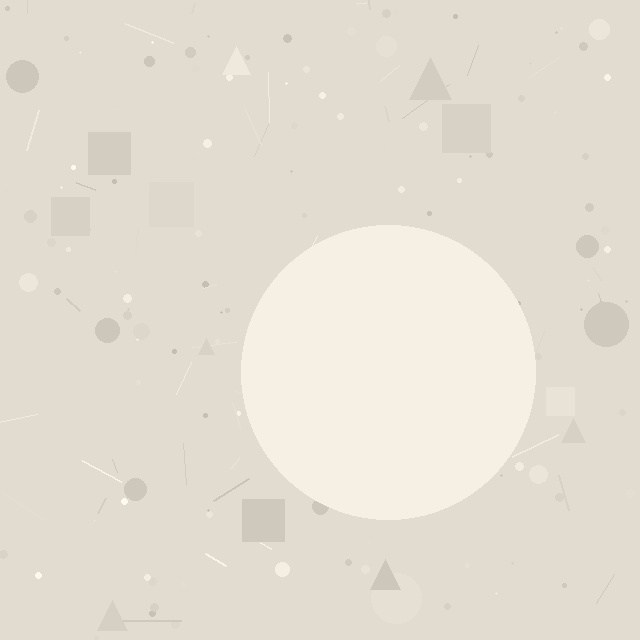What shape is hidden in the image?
A circle is hidden in the image.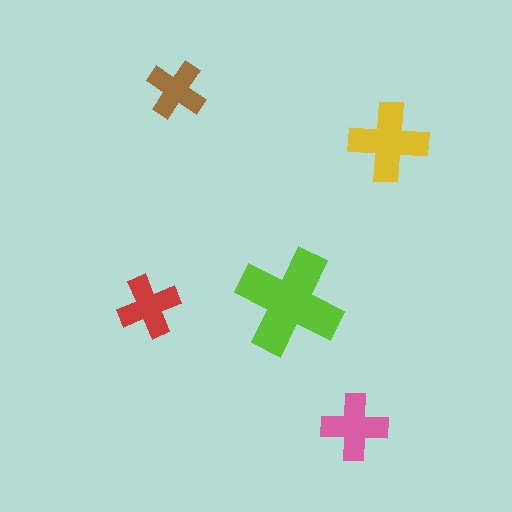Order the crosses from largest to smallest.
the lime one, the yellow one, the pink one, the red one, the brown one.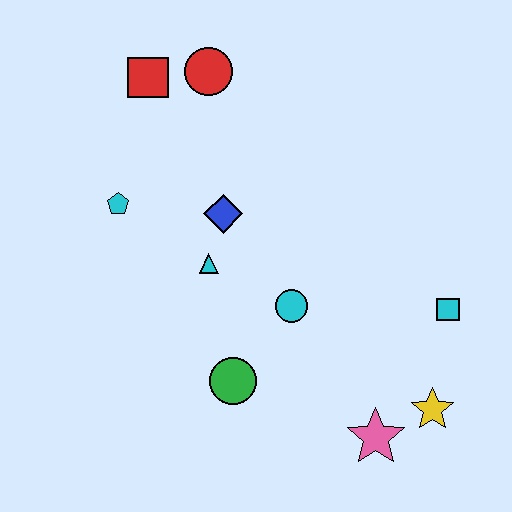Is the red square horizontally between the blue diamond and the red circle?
No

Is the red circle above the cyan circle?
Yes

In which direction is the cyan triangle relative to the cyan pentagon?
The cyan triangle is to the right of the cyan pentagon.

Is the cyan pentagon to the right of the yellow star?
No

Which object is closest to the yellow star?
The pink star is closest to the yellow star.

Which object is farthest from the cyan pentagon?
The yellow star is farthest from the cyan pentagon.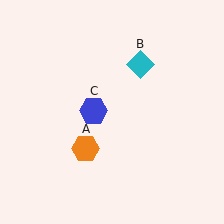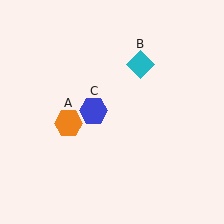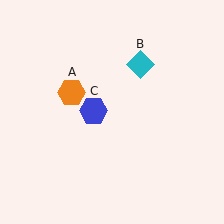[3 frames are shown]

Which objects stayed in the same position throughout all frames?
Cyan diamond (object B) and blue hexagon (object C) remained stationary.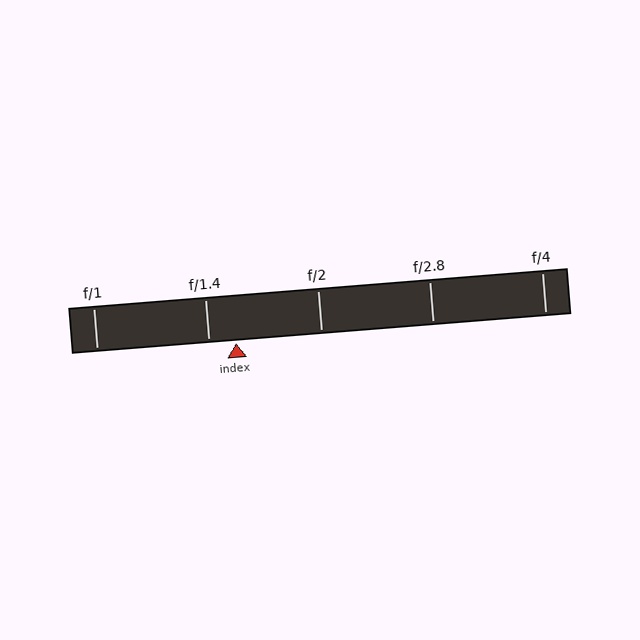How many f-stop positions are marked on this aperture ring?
There are 5 f-stop positions marked.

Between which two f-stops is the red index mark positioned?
The index mark is between f/1.4 and f/2.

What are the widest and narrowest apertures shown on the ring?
The widest aperture shown is f/1 and the narrowest is f/4.